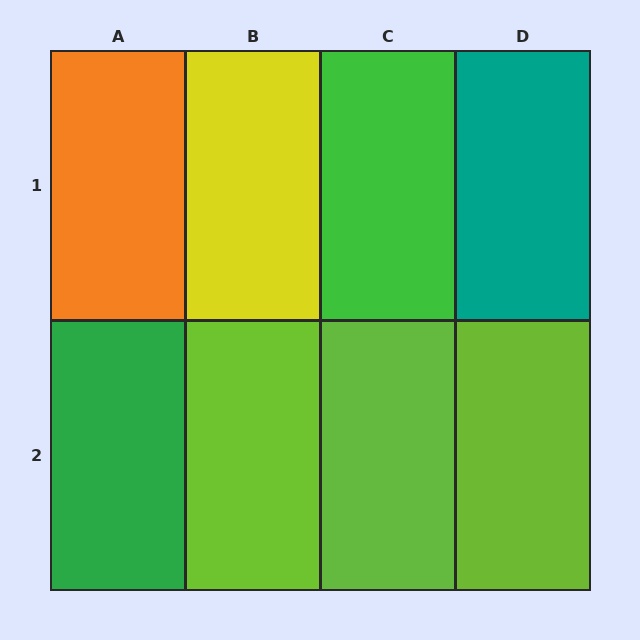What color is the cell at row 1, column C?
Green.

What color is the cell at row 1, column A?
Orange.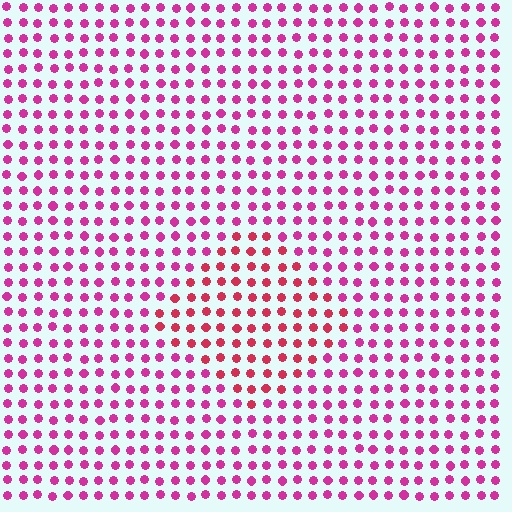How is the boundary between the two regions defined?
The boundary is defined purely by a slight shift in hue (about 28 degrees). Spacing, size, and orientation are identical on both sides.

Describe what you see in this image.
The image is filled with small magenta elements in a uniform arrangement. A diamond-shaped region is visible where the elements are tinted to a slightly different hue, forming a subtle color boundary.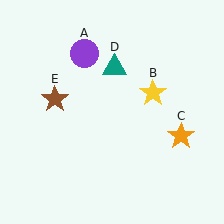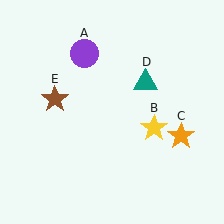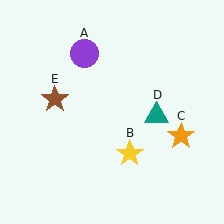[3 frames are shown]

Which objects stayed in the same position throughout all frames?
Purple circle (object A) and orange star (object C) and brown star (object E) remained stationary.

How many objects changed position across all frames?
2 objects changed position: yellow star (object B), teal triangle (object D).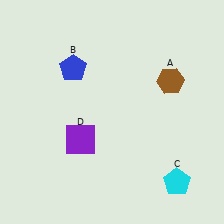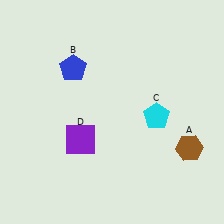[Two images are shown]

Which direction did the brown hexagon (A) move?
The brown hexagon (A) moved down.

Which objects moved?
The objects that moved are: the brown hexagon (A), the cyan pentagon (C).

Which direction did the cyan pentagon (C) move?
The cyan pentagon (C) moved up.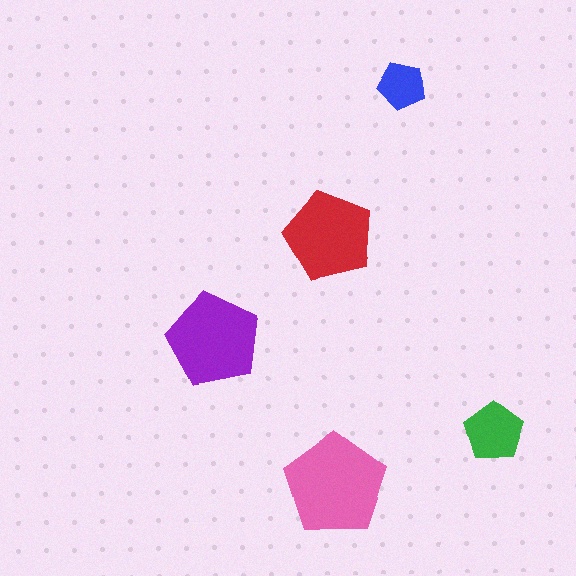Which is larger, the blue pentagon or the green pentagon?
The green one.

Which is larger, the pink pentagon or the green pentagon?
The pink one.